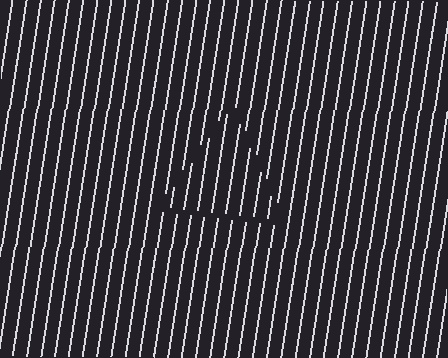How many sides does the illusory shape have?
3 sides — the line-ends trace a triangle.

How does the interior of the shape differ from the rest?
The interior of the shape contains the same grating, shifted by half a period — the contour is defined by the phase discontinuity where line-ends from the inner and outer gratings abut.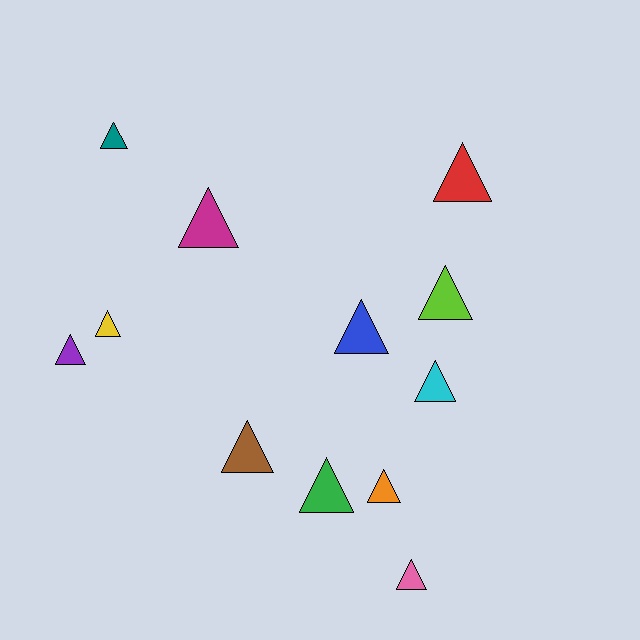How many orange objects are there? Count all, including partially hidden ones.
There is 1 orange object.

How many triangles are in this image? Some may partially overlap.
There are 12 triangles.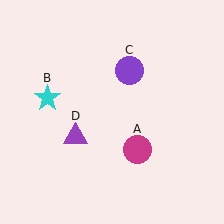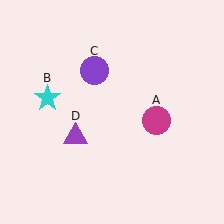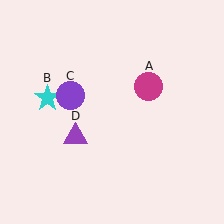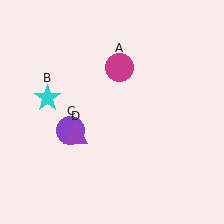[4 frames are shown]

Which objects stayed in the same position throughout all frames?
Cyan star (object B) and purple triangle (object D) remained stationary.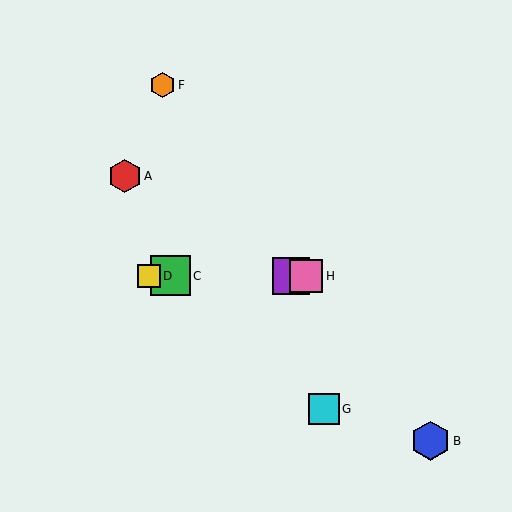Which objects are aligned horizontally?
Objects C, D, E, H are aligned horizontally.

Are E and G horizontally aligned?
No, E is at y≈276 and G is at y≈409.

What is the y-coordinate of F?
Object F is at y≈85.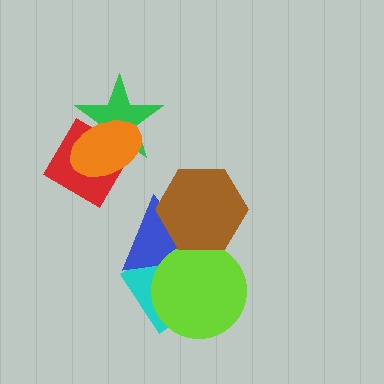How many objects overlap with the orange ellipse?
2 objects overlap with the orange ellipse.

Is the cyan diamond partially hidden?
Yes, it is partially covered by another shape.